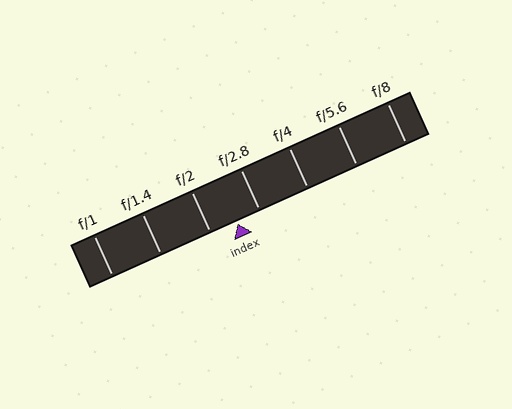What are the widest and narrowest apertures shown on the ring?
The widest aperture shown is f/1 and the narrowest is f/8.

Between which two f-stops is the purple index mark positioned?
The index mark is between f/2 and f/2.8.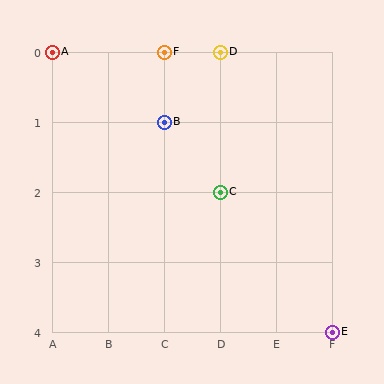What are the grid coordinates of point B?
Point B is at grid coordinates (C, 1).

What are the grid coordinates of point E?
Point E is at grid coordinates (F, 4).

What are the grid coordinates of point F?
Point F is at grid coordinates (C, 0).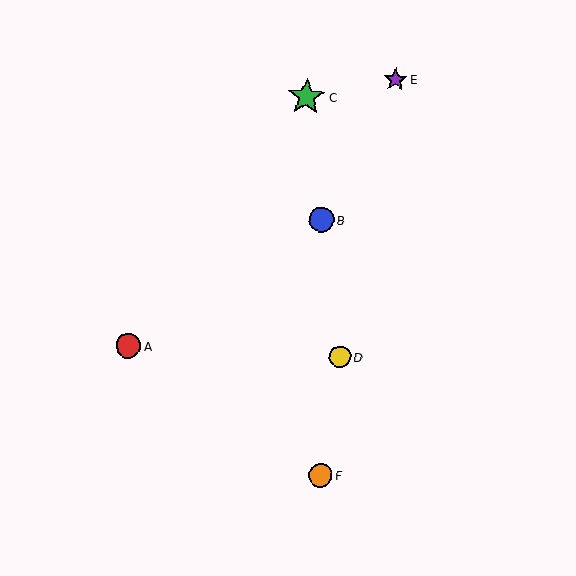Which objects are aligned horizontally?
Objects A, D are aligned horizontally.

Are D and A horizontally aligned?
Yes, both are at y≈357.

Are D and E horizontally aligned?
No, D is at y≈357 and E is at y≈80.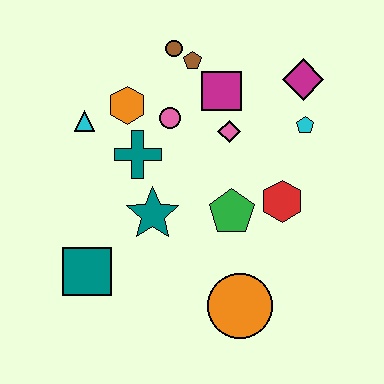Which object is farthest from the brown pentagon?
The orange circle is farthest from the brown pentagon.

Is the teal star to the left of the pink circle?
Yes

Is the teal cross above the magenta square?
No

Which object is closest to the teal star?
The teal cross is closest to the teal star.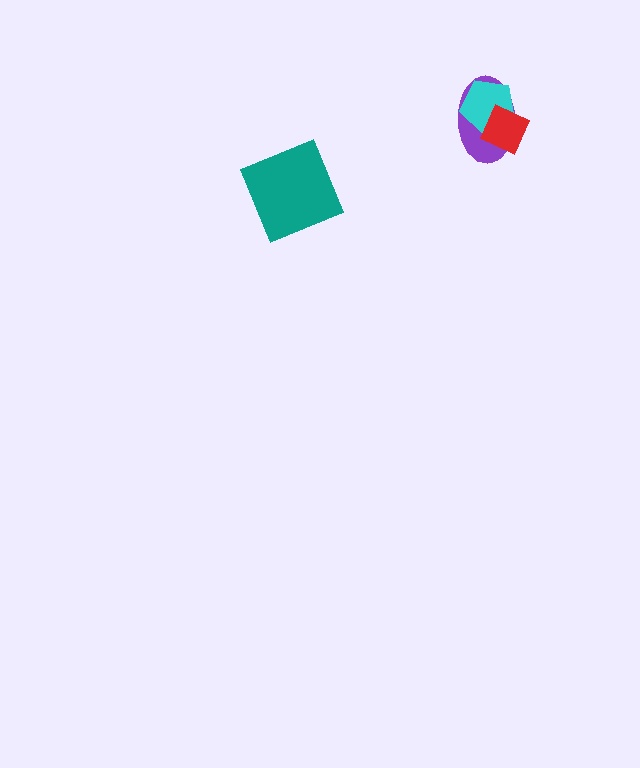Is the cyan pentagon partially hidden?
Yes, it is partially covered by another shape.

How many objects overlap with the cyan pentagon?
2 objects overlap with the cyan pentagon.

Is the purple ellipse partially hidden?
Yes, it is partially covered by another shape.